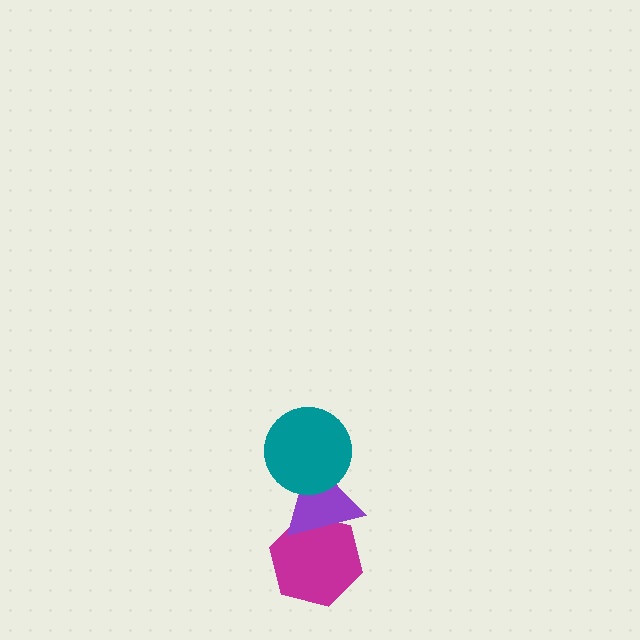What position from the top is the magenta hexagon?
The magenta hexagon is 3rd from the top.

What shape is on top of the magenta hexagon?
The purple triangle is on top of the magenta hexagon.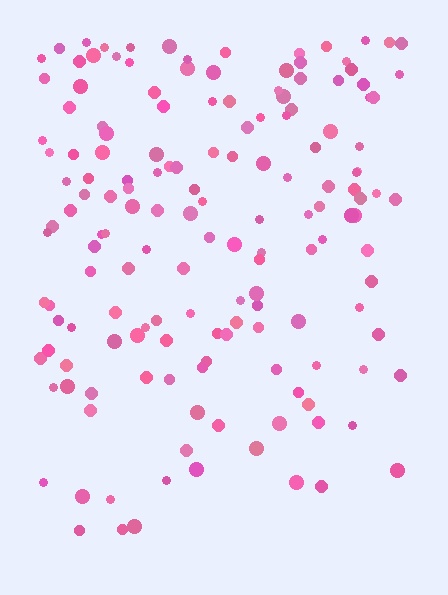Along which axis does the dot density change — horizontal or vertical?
Vertical.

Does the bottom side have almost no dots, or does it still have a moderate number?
Still a moderate number, just noticeably fewer than the top.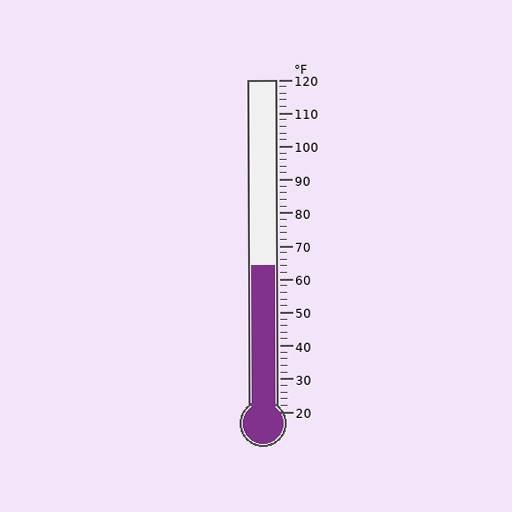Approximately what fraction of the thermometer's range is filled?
The thermometer is filled to approximately 45% of its range.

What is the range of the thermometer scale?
The thermometer scale ranges from 20°F to 120°F.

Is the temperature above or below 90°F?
The temperature is below 90°F.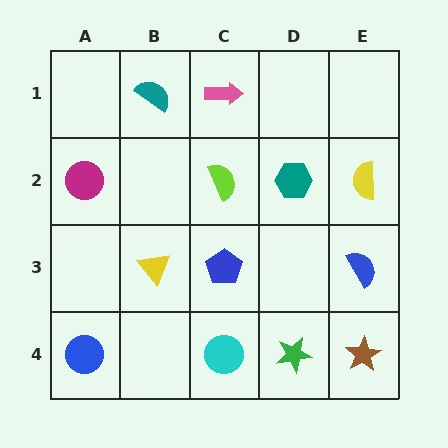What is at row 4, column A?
A blue circle.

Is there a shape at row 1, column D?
No, that cell is empty.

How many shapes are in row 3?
3 shapes.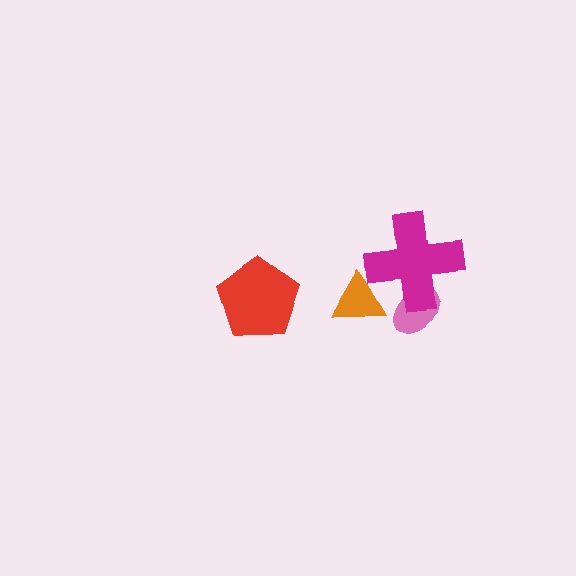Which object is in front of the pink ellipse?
The magenta cross is in front of the pink ellipse.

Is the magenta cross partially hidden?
Yes, it is partially covered by another shape.